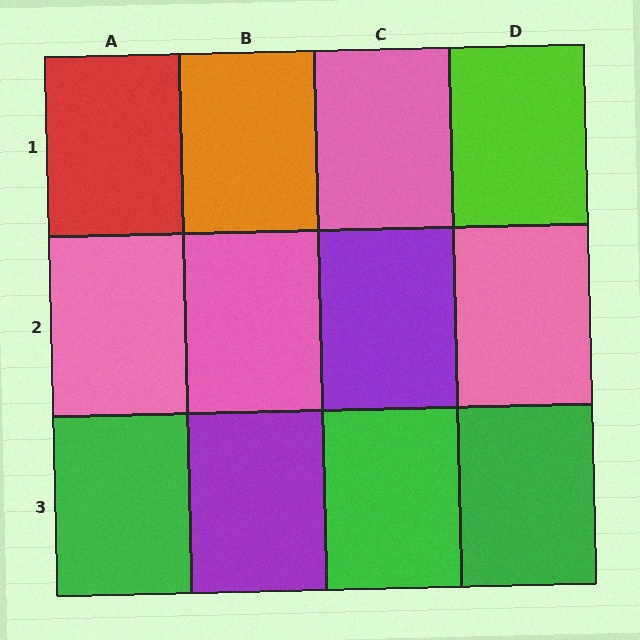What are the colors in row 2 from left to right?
Pink, pink, purple, pink.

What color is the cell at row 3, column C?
Green.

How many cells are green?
3 cells are green.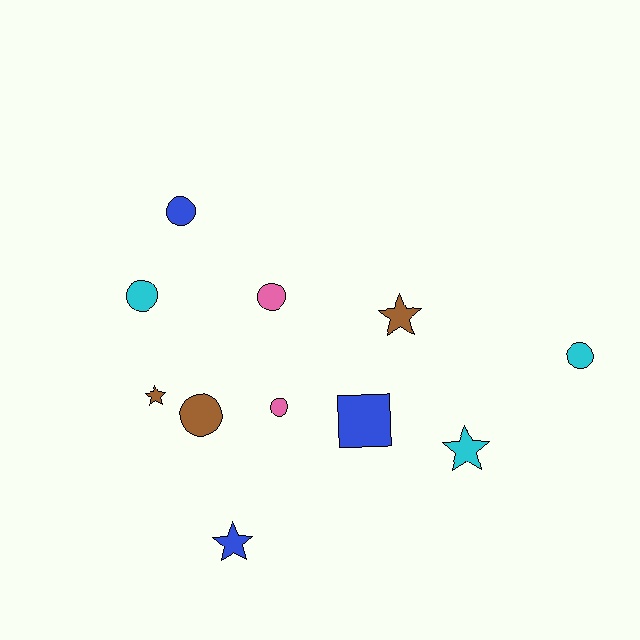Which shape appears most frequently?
Circle, with 6 objects.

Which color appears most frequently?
Brown, with 3 objects.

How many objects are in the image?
There are 11 objects.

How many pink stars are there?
There are no pink stars.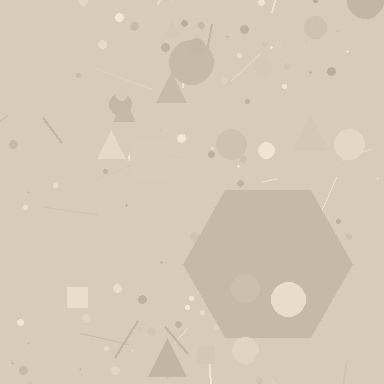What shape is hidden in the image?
A hexagon is hidden in the image.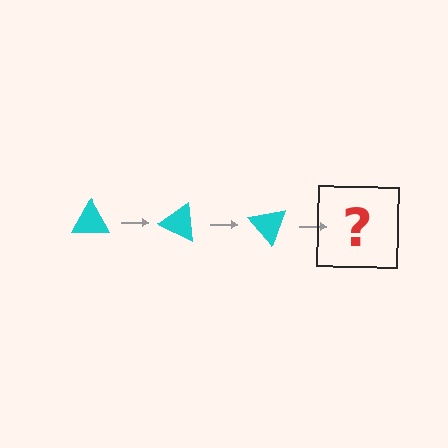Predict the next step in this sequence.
The next step is a cyan triangle rotated 75 degrees.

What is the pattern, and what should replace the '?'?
The pattern is that the triangle rotates 25 degrees each step. The '?' should be a cyan triangle rotated 75 degrees.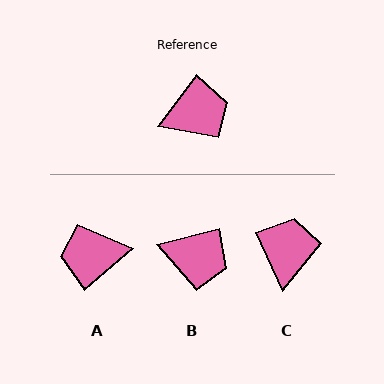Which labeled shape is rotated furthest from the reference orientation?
A, about 167 degrees away.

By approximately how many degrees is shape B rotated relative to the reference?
Approximately 39 degrees clockwise.